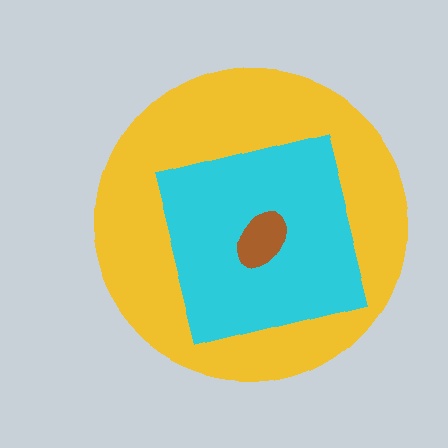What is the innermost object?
The brown ellipse.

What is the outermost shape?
The yellow circle.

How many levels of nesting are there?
3.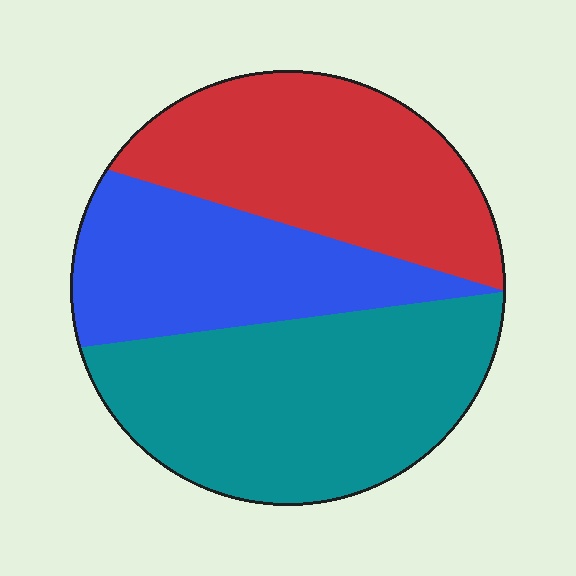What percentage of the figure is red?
Red covers 33% of the figure.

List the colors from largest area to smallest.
From largest to smallest: teal, red, blue.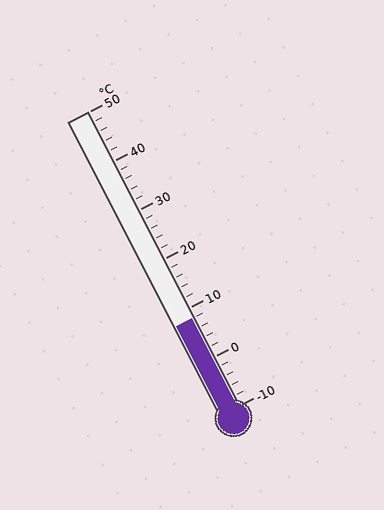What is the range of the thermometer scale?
The thermometer scale ranges from -10°C to 50°C.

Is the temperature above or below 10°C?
The temperature is below 10°C.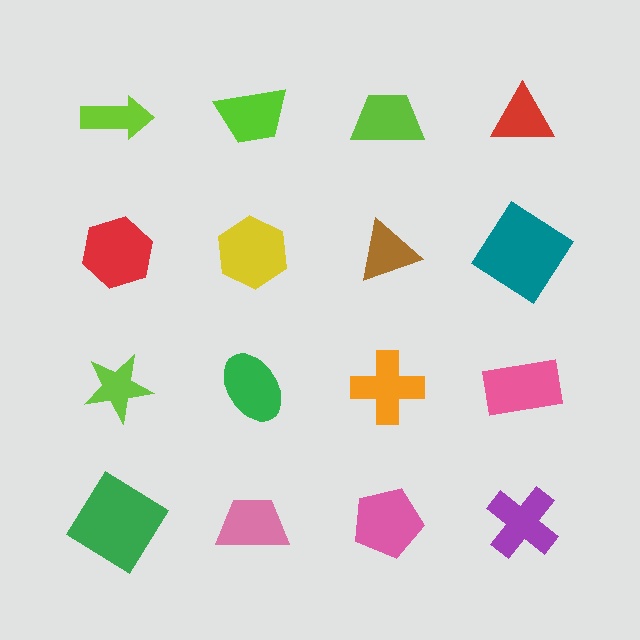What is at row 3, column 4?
A pink rectangle.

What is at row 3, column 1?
A lime star.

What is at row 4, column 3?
A pink pentagon.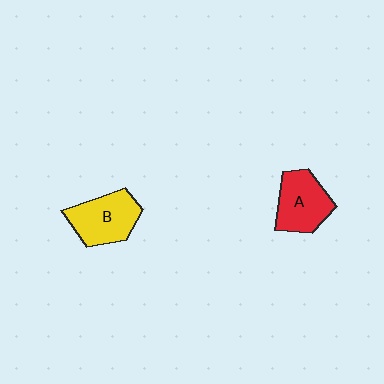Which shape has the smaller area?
Shape A (red).